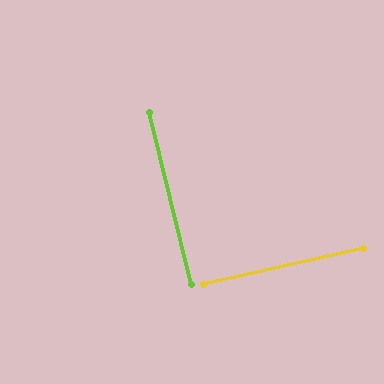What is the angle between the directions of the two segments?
Approximately 89 degrees.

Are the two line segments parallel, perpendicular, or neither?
Perpendicular — they meet at approximately 89°.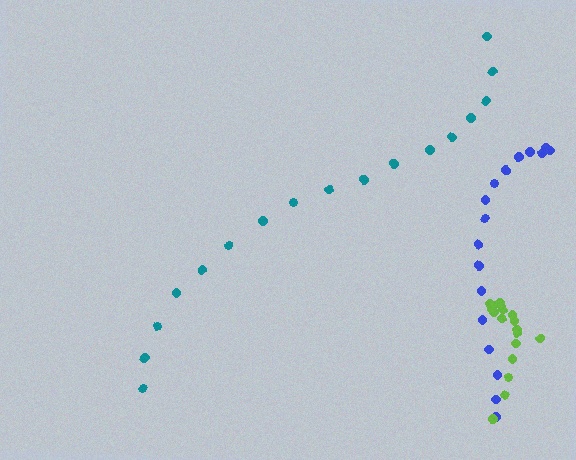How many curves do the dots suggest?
There are 3 distinct paths.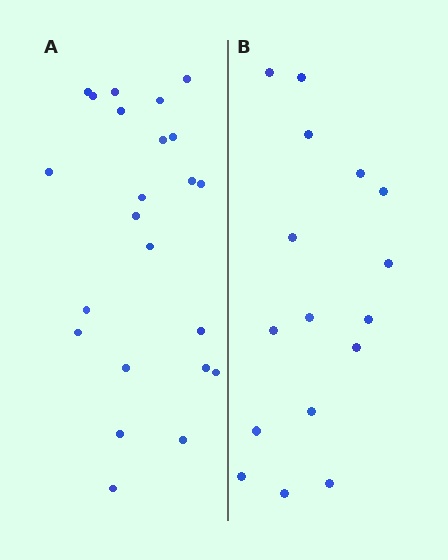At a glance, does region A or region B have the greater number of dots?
Region A (the left region) has more dots.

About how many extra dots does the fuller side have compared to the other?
Region A has roughly 8 or so more dots than region B.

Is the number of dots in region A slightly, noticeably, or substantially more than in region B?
Region A has noticeably more, but not dramatically so. The ratio is roughly 1.4 to 1.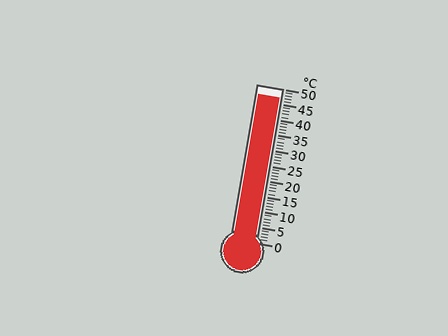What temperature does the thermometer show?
The thermometer shows approximately 47°C.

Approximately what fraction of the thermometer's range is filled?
The thermometer is filled to approximately 95% of its range.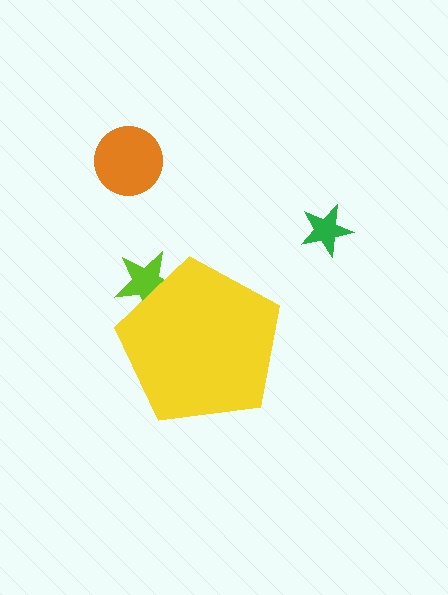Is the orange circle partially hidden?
No, the orange circle is fully visible.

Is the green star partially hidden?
No, the green star is fully visible.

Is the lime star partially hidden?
Yes, the lime star is partially hidden behind the yellow pentagon.